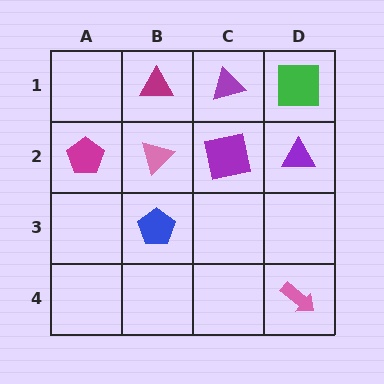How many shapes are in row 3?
1 shape.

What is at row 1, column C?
A purple triangle.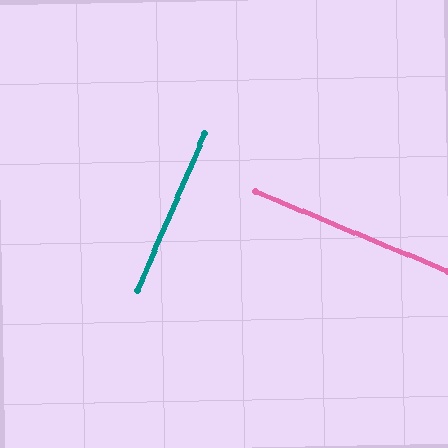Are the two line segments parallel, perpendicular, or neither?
Perpendicular — they meet at approximately 89°.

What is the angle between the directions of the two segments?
Approximately 89 degrees.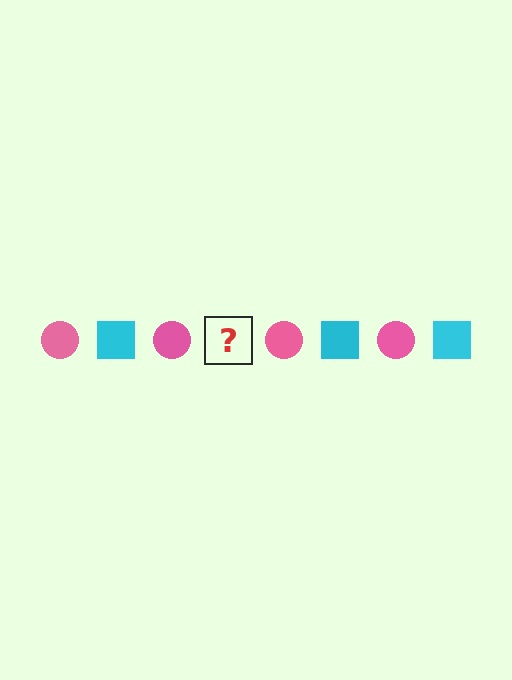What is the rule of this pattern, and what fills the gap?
The rule is that the pattern alternates between pink circle and cyan square. The gap should be filled with a cyan square.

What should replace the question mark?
The question mark should be replaced with a cyan square.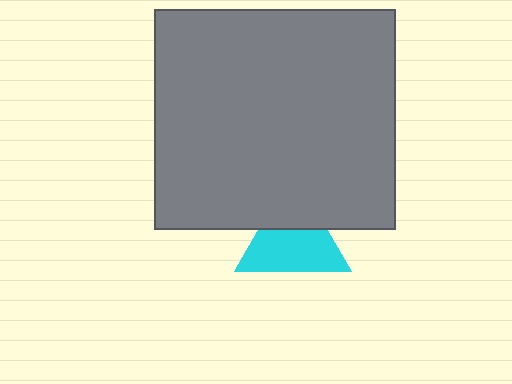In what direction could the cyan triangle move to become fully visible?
The cyan triangle could move down. That would shift it out from behind the gray rectangle entirely.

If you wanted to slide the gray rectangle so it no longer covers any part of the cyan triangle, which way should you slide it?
Slide it up — that is the most direct way to separate the two shapes.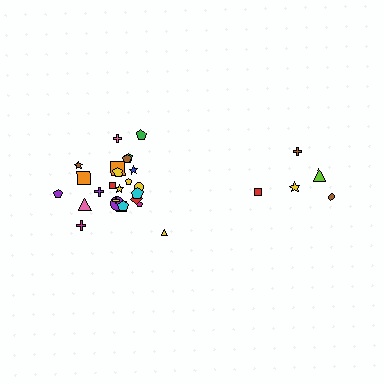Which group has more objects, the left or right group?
The left group.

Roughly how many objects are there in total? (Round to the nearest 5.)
Roughly 30 objects in total.